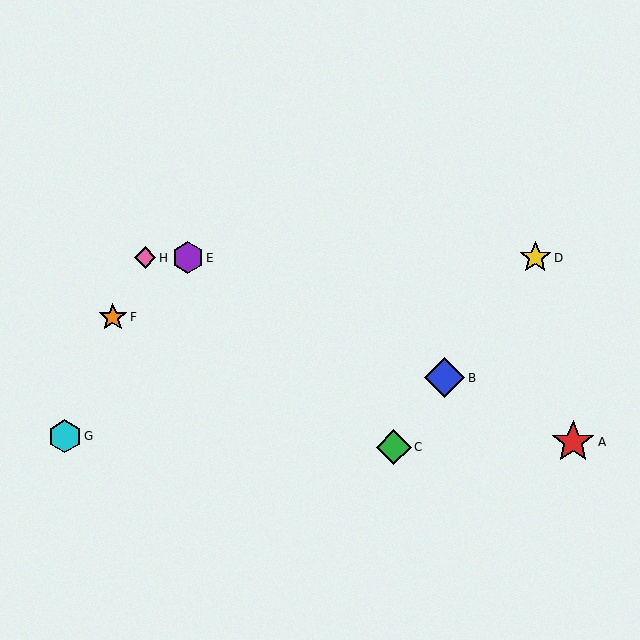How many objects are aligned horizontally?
3 objects (D, E, H) are aligned horizontally.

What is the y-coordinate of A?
Object A is at y≈442.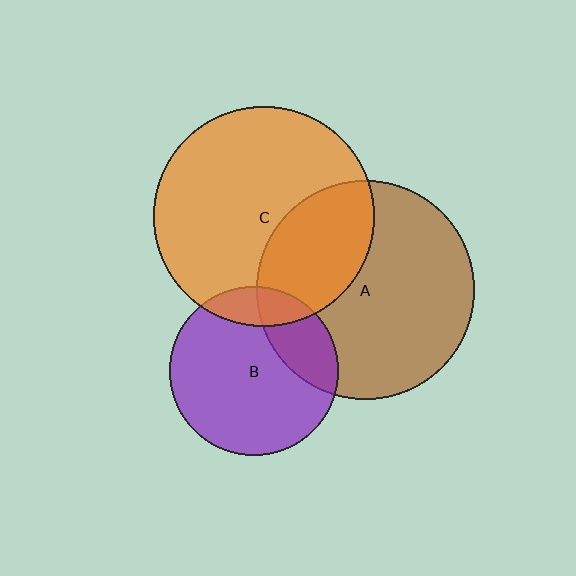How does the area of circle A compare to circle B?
Approximately 1.7 times.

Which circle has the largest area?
Circle C (orange).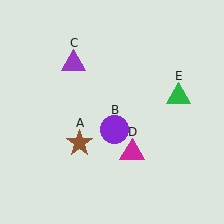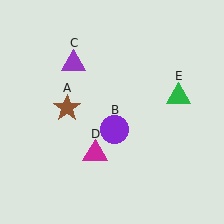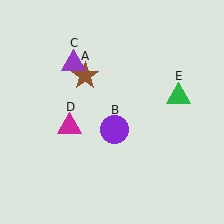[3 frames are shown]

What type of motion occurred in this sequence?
The brown star (object A), magenta triangle (object D) rotated clockwise around the center of the scene.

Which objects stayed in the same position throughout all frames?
Purple circle (object B) and purple triangle (object C) and green triangle (object E) remained stationary.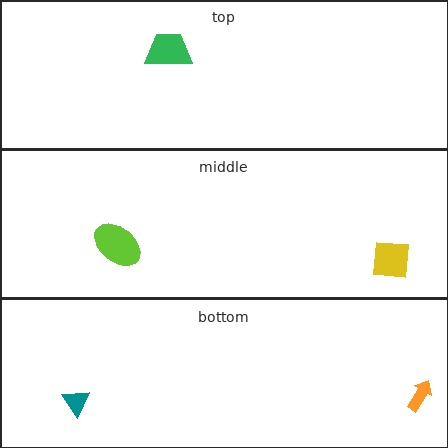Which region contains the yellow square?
The middle region.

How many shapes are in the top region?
1.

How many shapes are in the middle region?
2.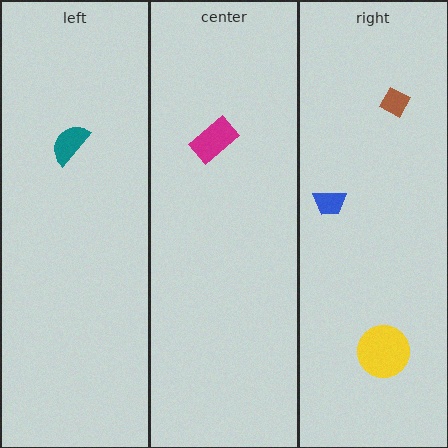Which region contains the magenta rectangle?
The center region.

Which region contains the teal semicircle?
The left region.